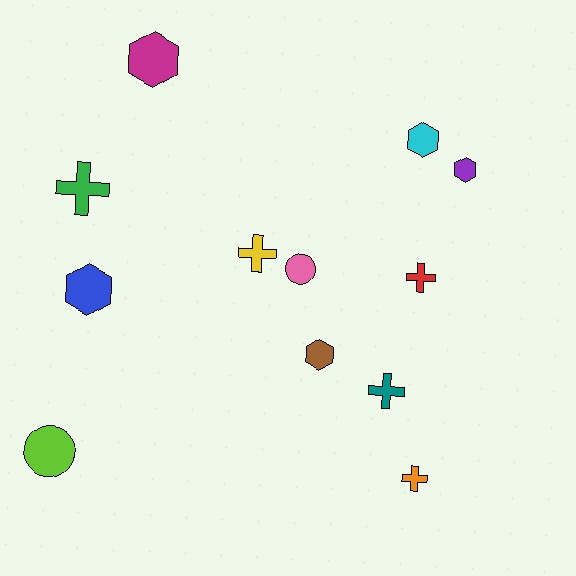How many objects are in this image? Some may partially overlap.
There are 12 objects.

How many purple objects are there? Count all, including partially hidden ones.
There is 1 purple object.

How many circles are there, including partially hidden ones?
There are 2 circles.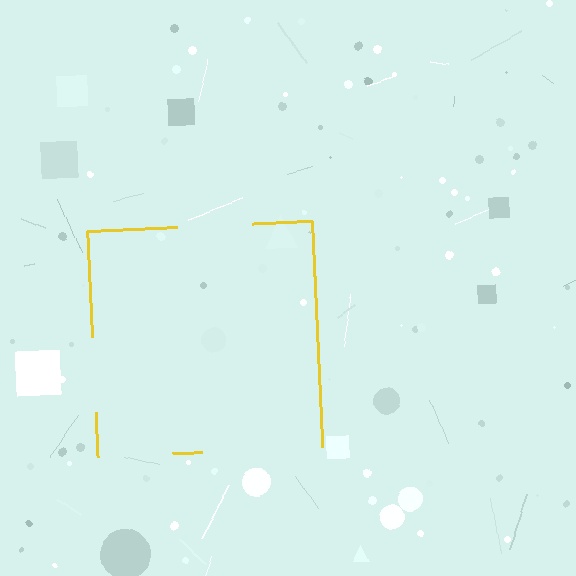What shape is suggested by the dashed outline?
The dashed outline suggests a square.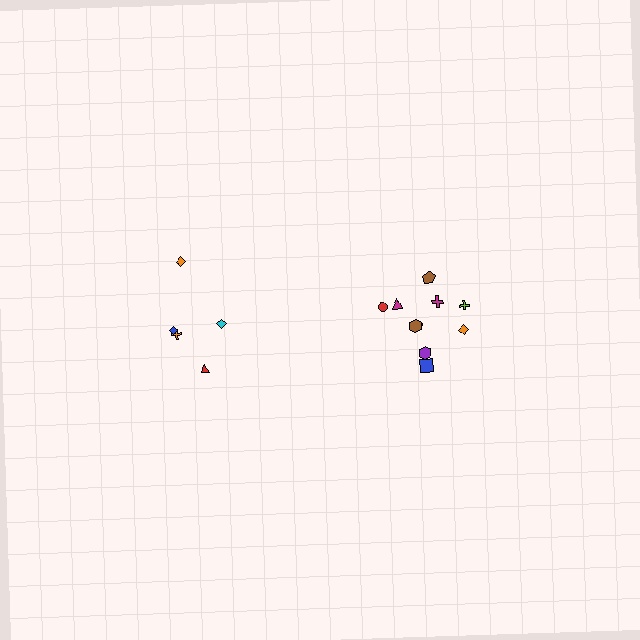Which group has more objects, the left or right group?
The right group.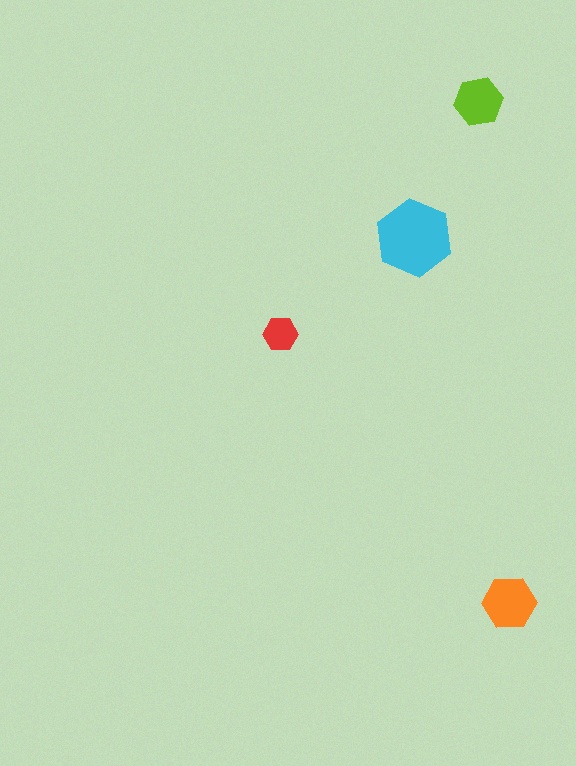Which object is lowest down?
The orange hexagon is bottommost.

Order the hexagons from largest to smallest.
the cyan one, the orange one, the lime one, the red one.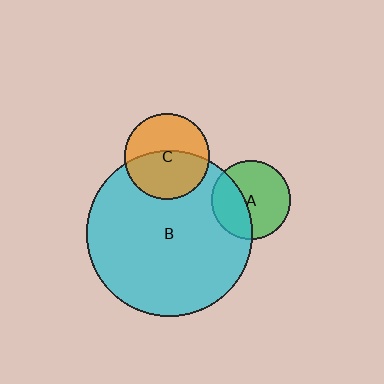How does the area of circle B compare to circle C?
Approximately 3.8 times.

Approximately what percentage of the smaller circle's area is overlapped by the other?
Approximately 35%.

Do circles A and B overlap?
Yes.